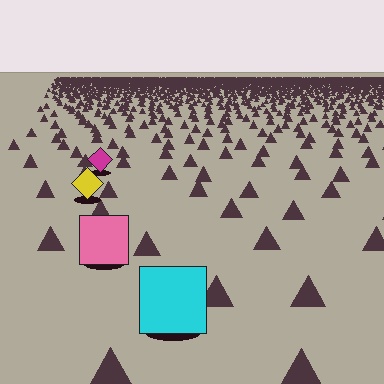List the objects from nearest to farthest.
From nearest to farthest: the cyan square, the pink square, the yellow diamond, the magenta diamond.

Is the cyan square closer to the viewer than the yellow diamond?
Yes. The cyan square is closer — you can tell from the texture gradient: the ground texture is coarser near it.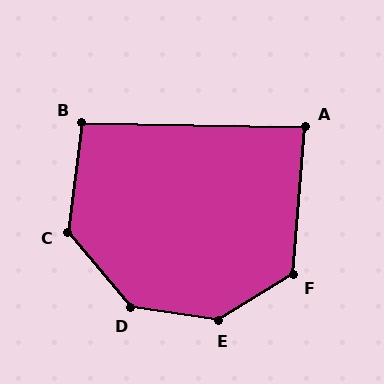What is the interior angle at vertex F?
Approximately 126 degrees (obtuse).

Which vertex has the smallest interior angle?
A, at approximately 86 degrees.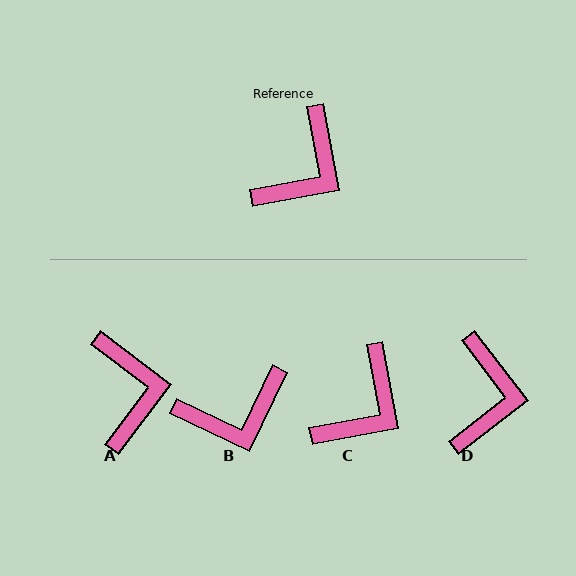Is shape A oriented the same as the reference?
No, it is off by about 42 degrees.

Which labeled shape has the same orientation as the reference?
C.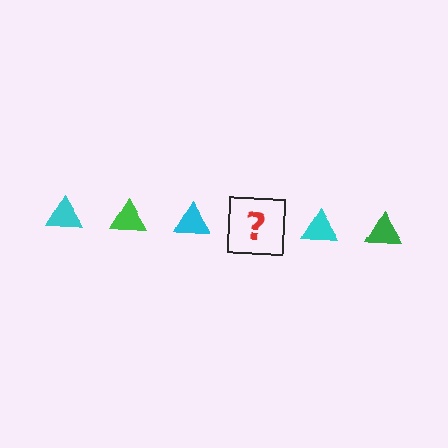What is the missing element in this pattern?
The missing element is a green triangle.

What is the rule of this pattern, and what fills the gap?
The rule is that the pattern cycles through cyan, green triangles. The gap should be filled with a green triangle.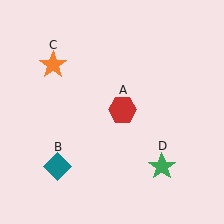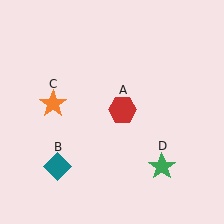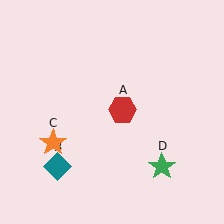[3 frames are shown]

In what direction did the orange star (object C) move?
The orange star (object C) moved down.